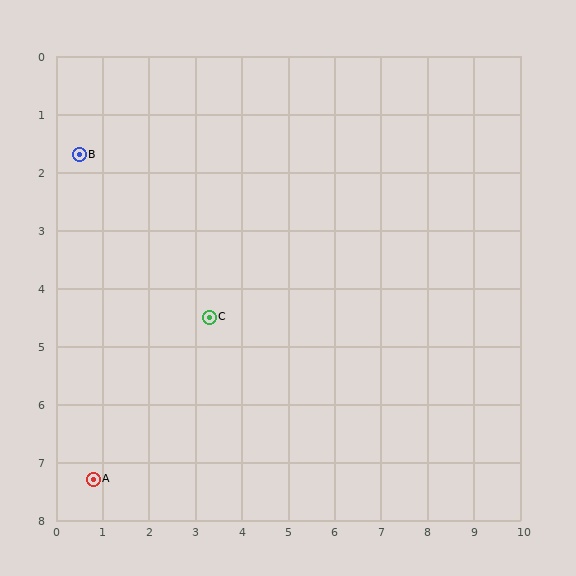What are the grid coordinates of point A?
Point A is at approximately (0.8, 7.3).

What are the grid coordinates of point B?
Point B is at approximately (0.5, 1.7).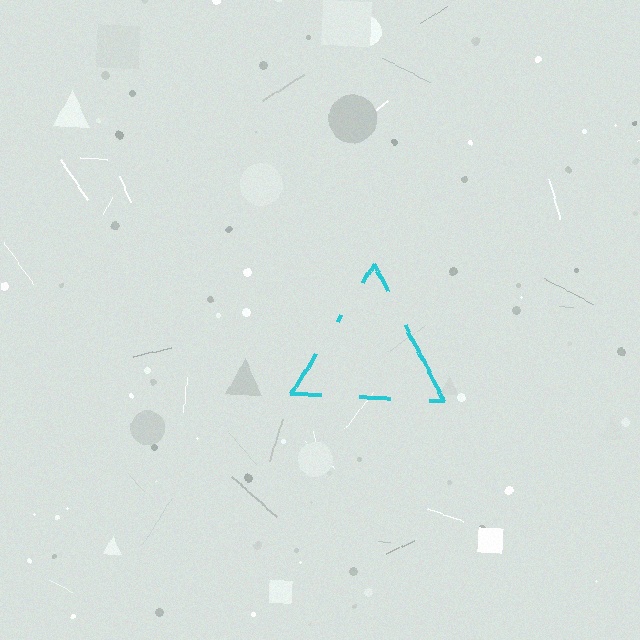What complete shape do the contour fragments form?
The contour fragments form a triangle.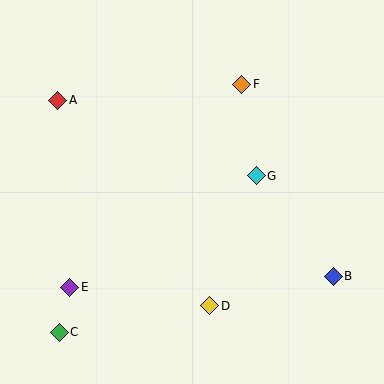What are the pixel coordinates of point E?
Point E is at (70, 287).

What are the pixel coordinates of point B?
Point B is at (333, 276).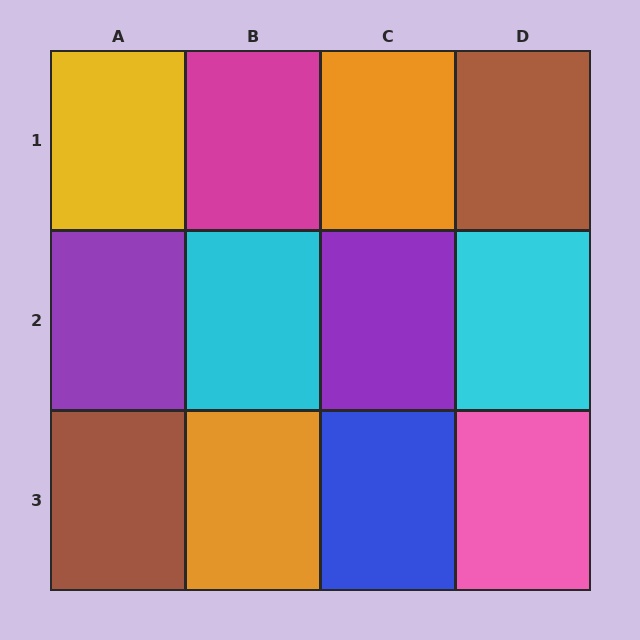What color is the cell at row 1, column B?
Magenta.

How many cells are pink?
1 cell is pink.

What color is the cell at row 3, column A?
Brown.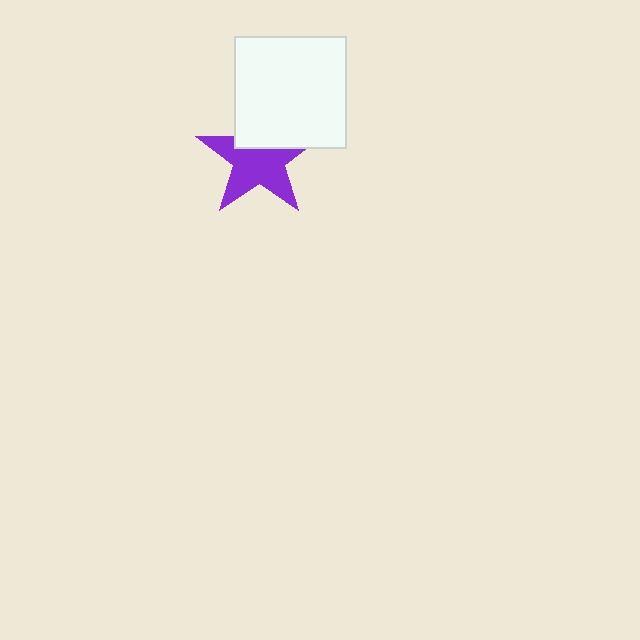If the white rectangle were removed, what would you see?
You would see the complete purple star.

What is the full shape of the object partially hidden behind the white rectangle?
The partially hidden object is a purple star.